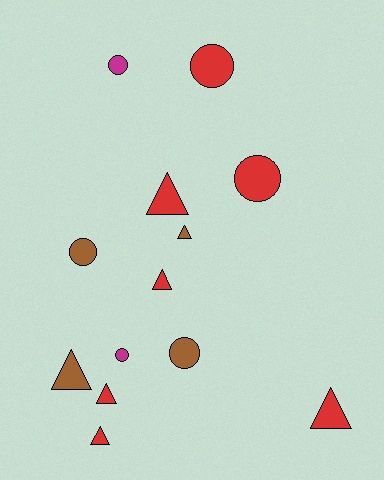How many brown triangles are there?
There are 2 brown triangles.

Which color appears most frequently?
Red, with 7 objects.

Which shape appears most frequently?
Triangle, with 7 objects.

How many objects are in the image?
There are 13 objects.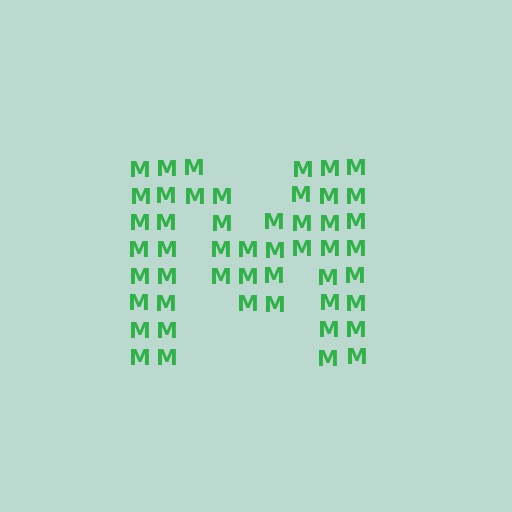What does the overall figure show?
The overall figure shows the letter M.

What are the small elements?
The small elements are letter M's.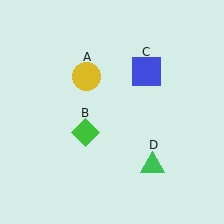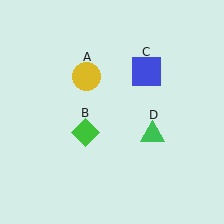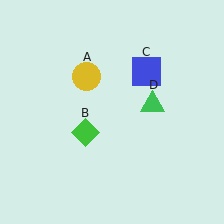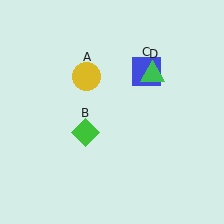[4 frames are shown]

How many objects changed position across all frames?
1 object changed position: green triangle (object D).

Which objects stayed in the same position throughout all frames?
Yellow circle (object A) and green diamond (object B) and blue square (object C) remained stationary.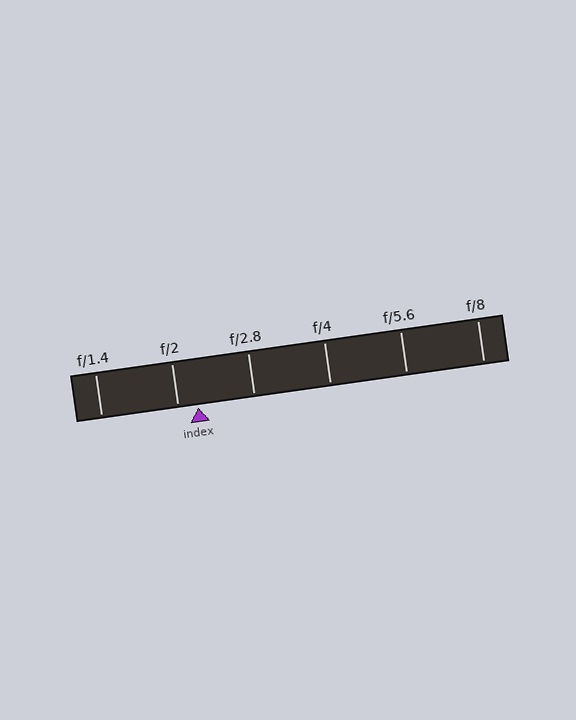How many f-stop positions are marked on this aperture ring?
There are 6 f-stop positions marked.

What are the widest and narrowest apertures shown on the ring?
The widest aperture shown is f/1.4 and the narrowest is f/8.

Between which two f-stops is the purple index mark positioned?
The index mark is between f/2 and f/2.8.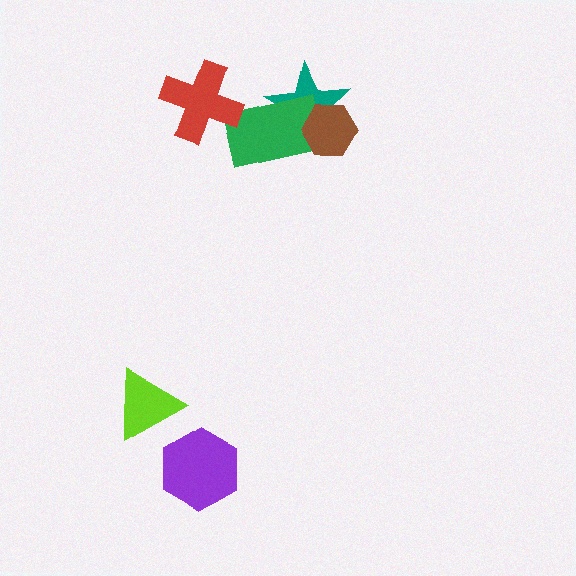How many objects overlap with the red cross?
1 object overlaps with the red cross.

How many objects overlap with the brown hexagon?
2 objects overlap with the brown hexagon.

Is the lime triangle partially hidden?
No, no other shape covers it.